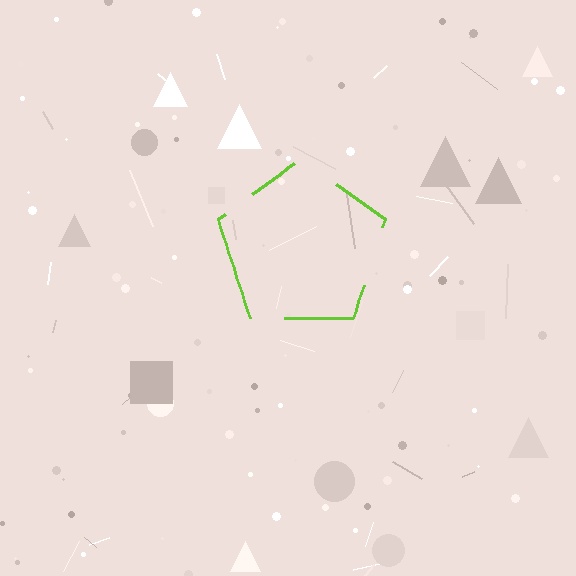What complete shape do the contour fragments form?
The contour fragments form a pentagon.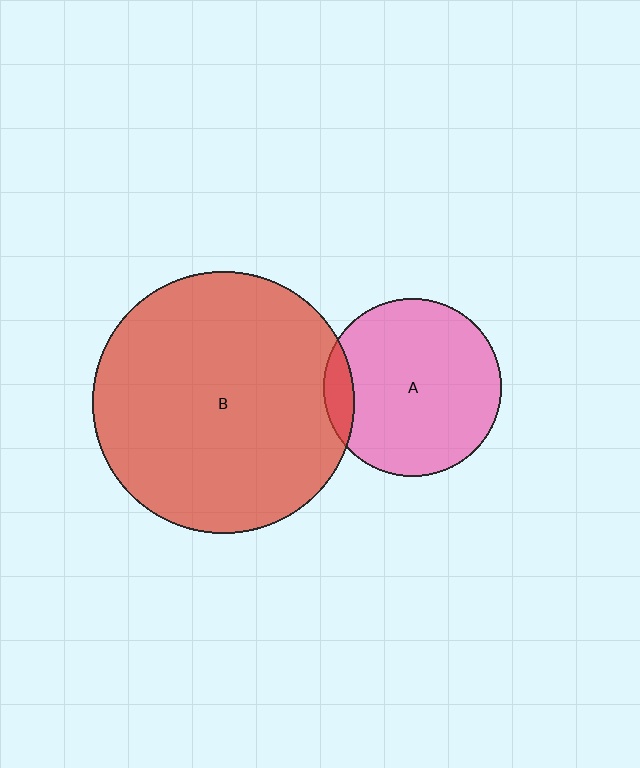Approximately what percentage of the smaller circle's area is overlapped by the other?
Approximately 10%.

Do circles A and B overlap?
Yes.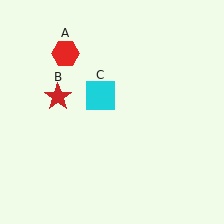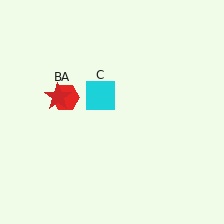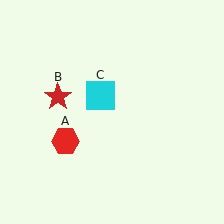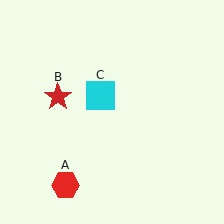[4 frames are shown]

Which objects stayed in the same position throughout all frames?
Red star (object B) and cyan square (object C) remained stationary.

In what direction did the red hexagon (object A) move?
The red hexagon (object A) moved down.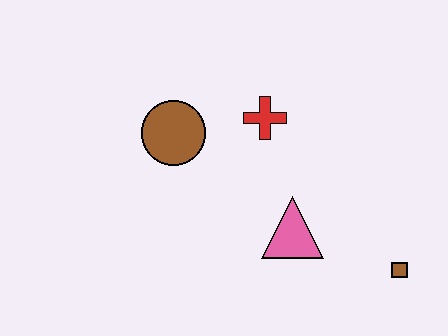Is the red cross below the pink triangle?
No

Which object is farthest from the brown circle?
The brown square is farthest from the brown circle.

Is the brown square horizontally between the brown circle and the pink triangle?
No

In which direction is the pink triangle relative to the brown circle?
The pink triangle is to the right of the brown circle.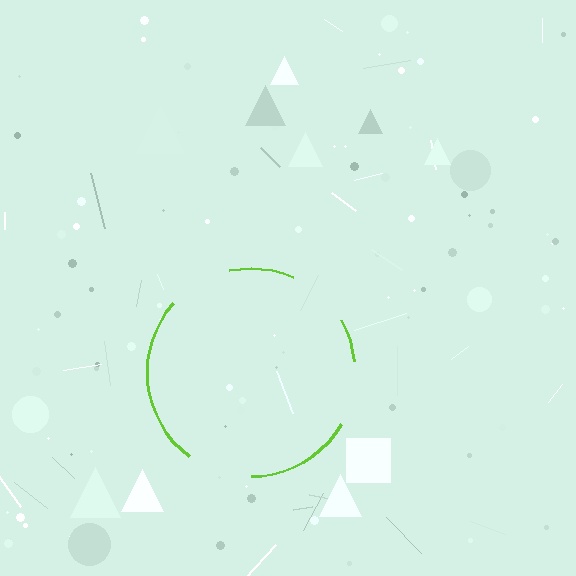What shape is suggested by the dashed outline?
The dashed outline suggests a circle.